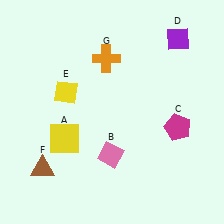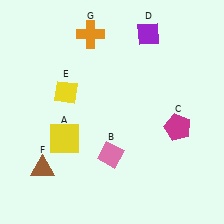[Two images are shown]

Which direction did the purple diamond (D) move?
The purple diamond (D) moved left.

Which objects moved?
The objects that moved are: the purple diamond (D), the orange cross (G).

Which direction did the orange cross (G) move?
The orange cross (G) moved up.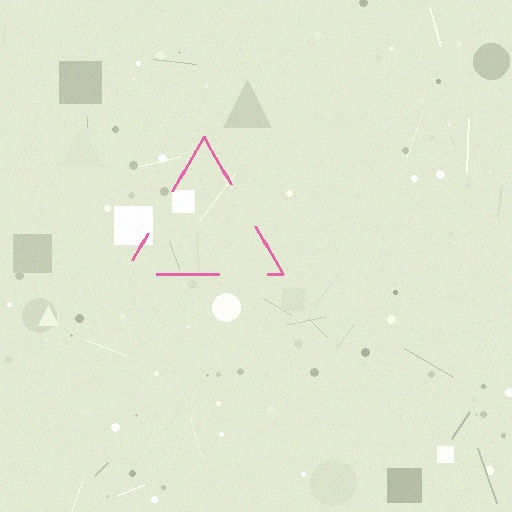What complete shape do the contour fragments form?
The contour fragments form a triangle.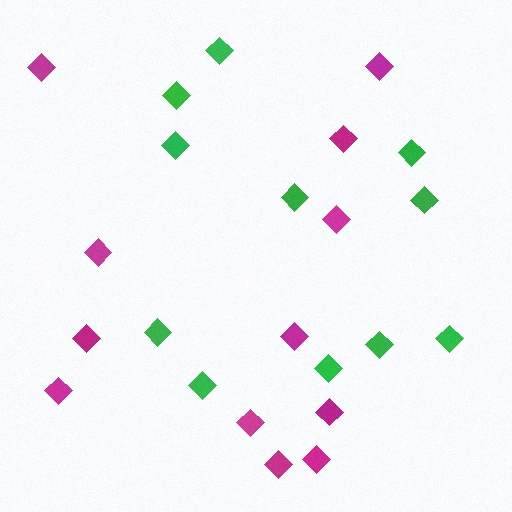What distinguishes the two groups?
There are 2 groups: one group of green diamonds (11) and one group of magenta diamonds (12).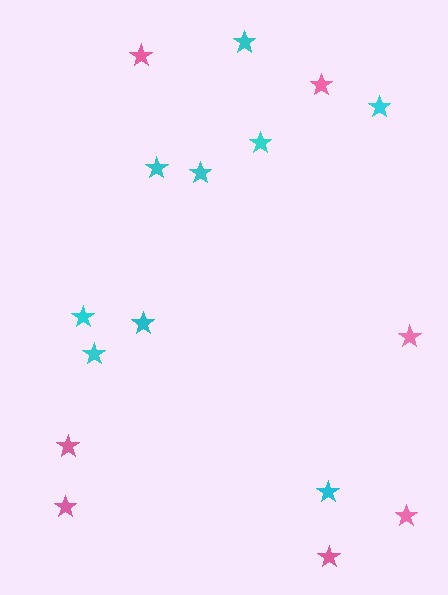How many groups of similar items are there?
There are 2 groups: one group of pink stars (7) and one group of cyan stars (9).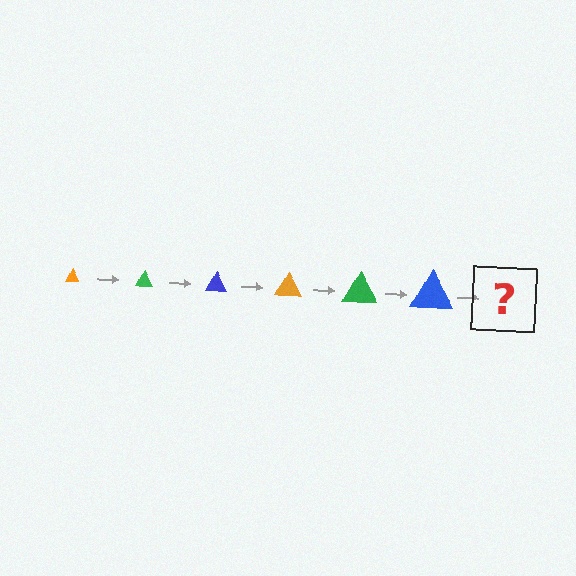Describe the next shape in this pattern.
It should be an orange triangle, larger than the previous one.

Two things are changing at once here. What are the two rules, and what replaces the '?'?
The two rules are that the triangle grows larger each step and the color cycles through orange, green, and blue. The '?' should be an orange triangle, larger than the previous one.